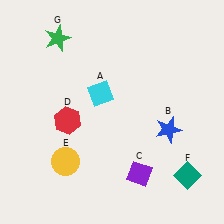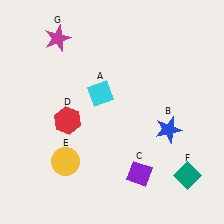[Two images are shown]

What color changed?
The star (G) changed from green in Image 1 to magenta in Image 2.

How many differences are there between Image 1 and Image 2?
There is 1 difference between the two images.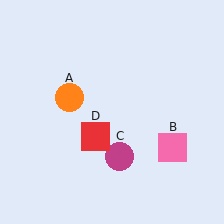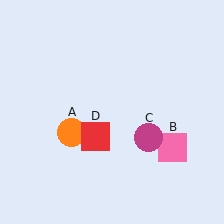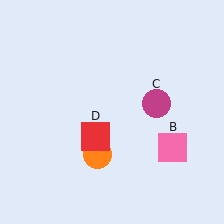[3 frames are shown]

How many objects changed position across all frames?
2 objects changed position: orange circle (object A), magenta circle (object C).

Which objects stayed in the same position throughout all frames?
Pink square (object B) and red square (object D) remained stationary.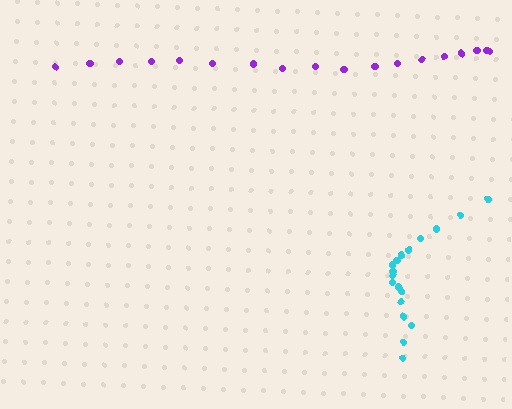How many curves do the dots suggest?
There are 2 distinct paths.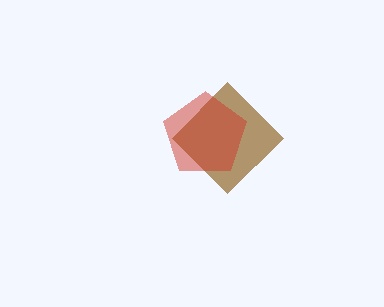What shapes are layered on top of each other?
The layered shapes are: a brown diamond, a red pentagon.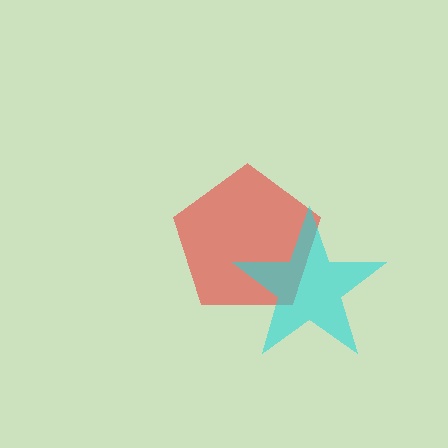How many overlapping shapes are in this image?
There are 2 overlapping shapes in the image.